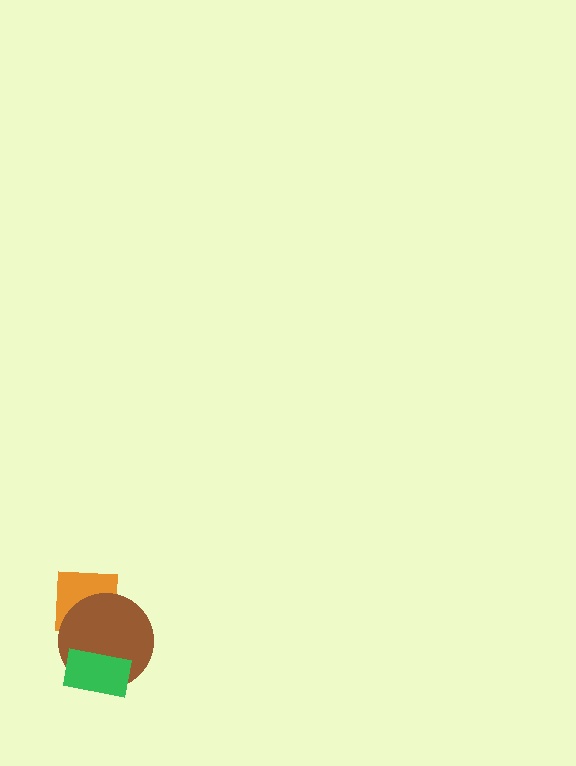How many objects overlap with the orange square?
1 object overlaps with the orange square.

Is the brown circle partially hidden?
Yes, it is partially covered by another shape.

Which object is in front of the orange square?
The brown circle is in front of the orange square.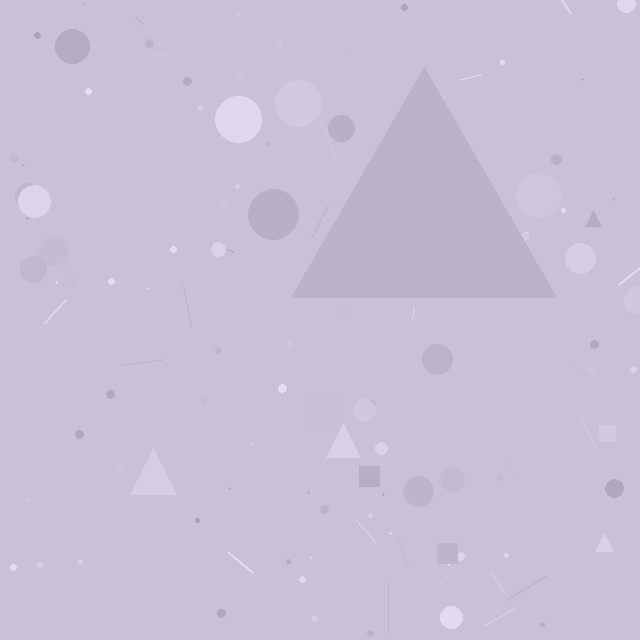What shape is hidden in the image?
A triangle is hidden in the image.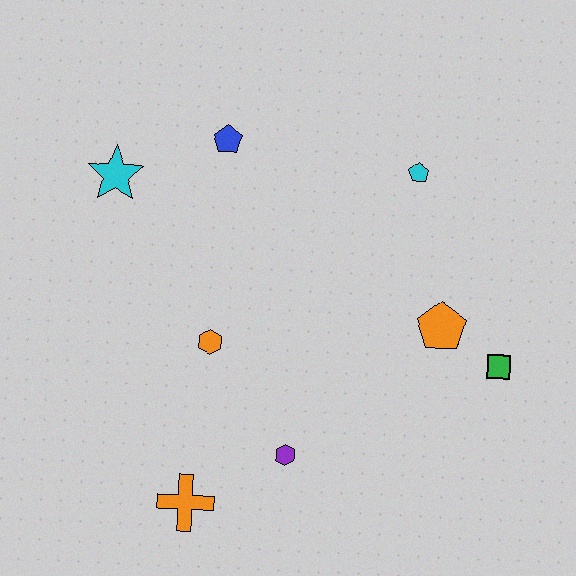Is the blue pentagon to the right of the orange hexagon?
Yes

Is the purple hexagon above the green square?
No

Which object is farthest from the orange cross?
The cyan pentagon is farthest from the orange cross.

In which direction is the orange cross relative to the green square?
The orange cross is to the left of the green square.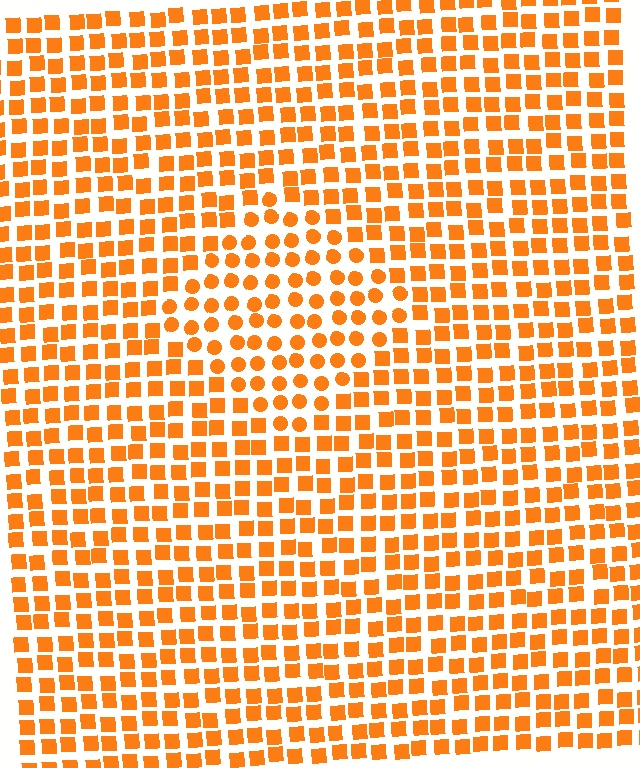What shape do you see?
I see a diamond.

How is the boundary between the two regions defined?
The boundary is defined by a change in element shape: circles inside vs. squares outside. All elements share the same color and spacing.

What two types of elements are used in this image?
The image uses circles inside the diamond region and squares outside it.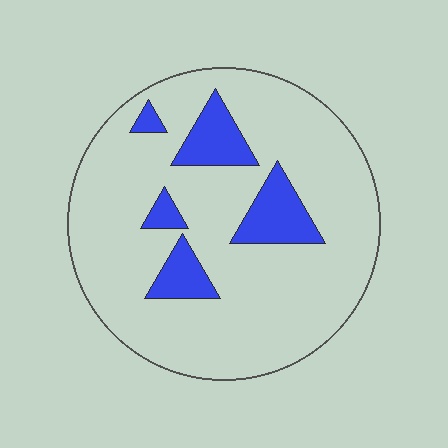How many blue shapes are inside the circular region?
5.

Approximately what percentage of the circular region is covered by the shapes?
Approximately 15%.